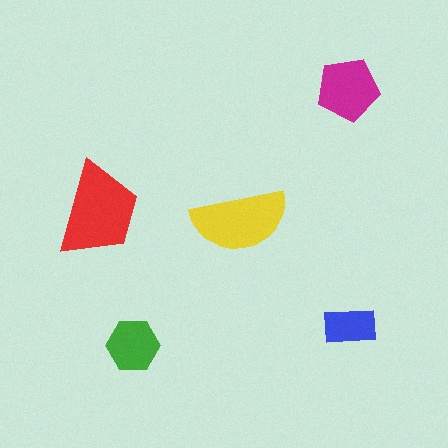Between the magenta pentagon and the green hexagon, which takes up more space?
The magenta pentagon.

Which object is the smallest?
The blue rectangle.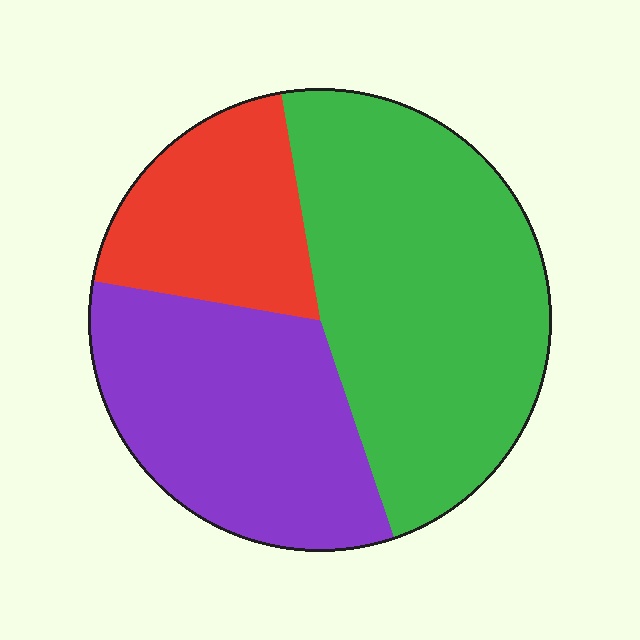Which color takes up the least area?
Red, at roughly 20%.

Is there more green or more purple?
Green.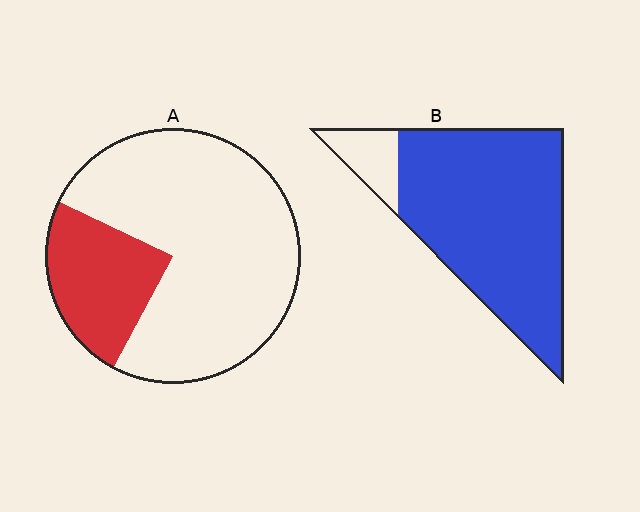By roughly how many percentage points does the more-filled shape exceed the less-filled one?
By roughly 65 percentage points (B over A).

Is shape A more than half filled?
No.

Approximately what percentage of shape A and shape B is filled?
A is approximately 25% and B is approximately 90%.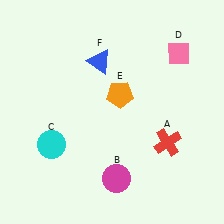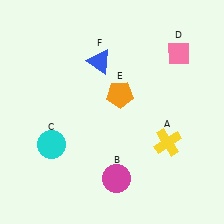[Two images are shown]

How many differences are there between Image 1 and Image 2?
There is 1 difference between the two images.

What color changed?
The cross (A) changed from red in Image 1 to yellow in Image 2.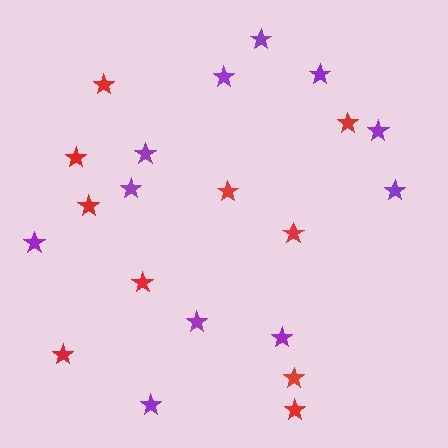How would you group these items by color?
There are 2 groups: one group of red stars (10) and one group of purple stars (11).